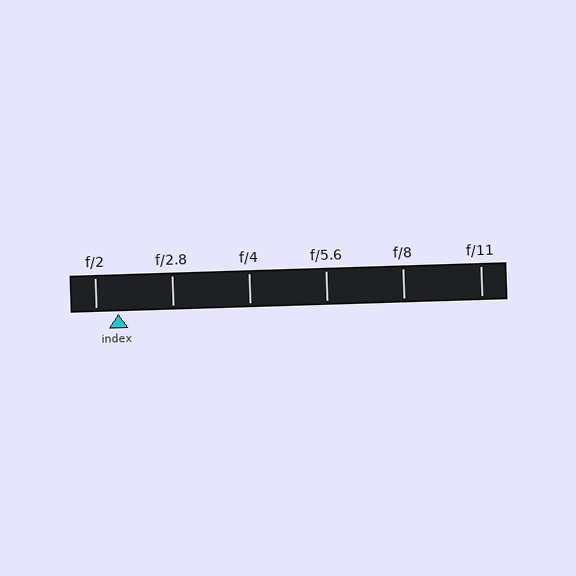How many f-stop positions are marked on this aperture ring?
There are 6 f-stop positions marked.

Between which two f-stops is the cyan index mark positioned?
The index mark is between f/2 and f/2.8.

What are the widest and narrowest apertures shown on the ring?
The widest aperture shown is f/2 and the narrowest is f/11.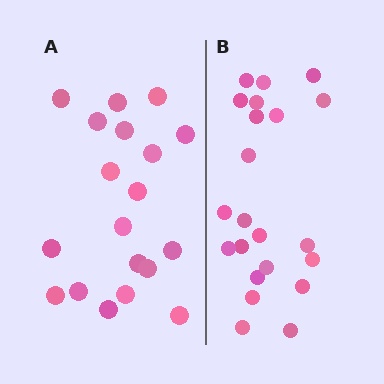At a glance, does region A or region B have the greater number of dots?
Region B (the right region) has more dots.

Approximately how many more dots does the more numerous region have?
Region B has just a few more — roughly 2 or 3 more dots than region A.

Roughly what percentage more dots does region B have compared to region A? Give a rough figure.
About 15% more.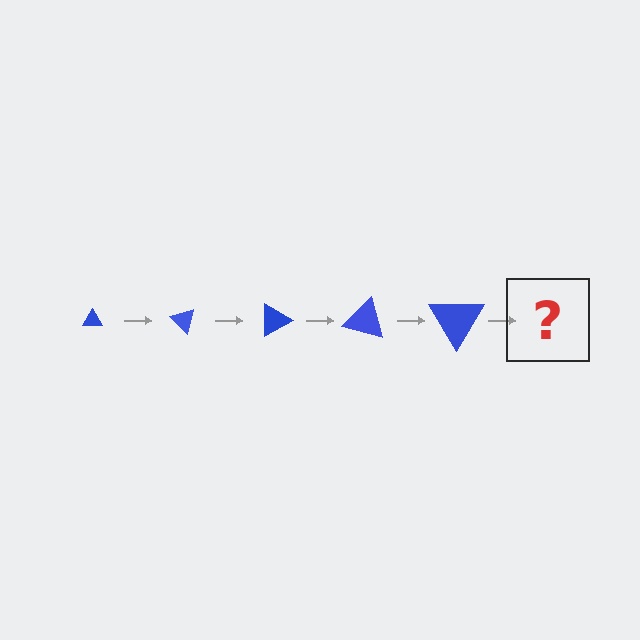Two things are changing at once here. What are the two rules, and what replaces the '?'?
The two rules are that the triangle grows larger each step and it rotates 45 degrees each step. The '?' should be a triangle, larger than the previous one and rotated 225 degrees from the start.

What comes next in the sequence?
The next element should be a triangle, larger than the previous one and rotated 225 degrees from the start.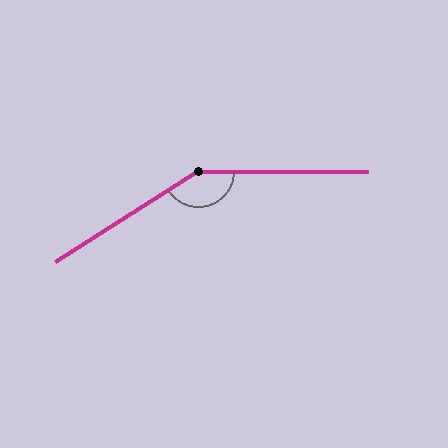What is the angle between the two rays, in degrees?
Approximately 148 degrees.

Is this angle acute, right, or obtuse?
It is obtuse.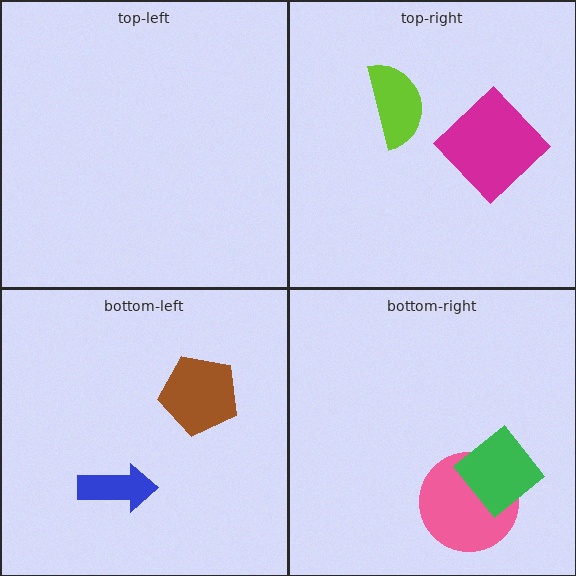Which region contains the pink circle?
The bottom-right region.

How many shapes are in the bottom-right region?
2.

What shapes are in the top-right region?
The lime semicircle, the magenta diamond.